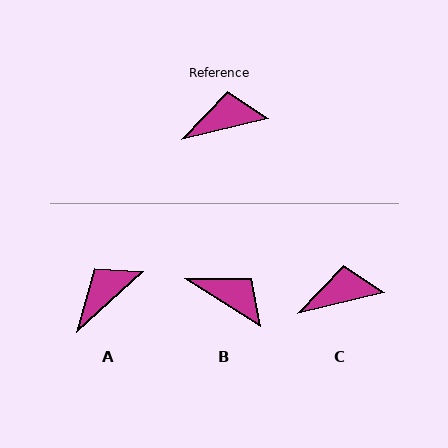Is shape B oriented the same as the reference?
No, it is off by about 46 degrees.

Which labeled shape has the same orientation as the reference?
C.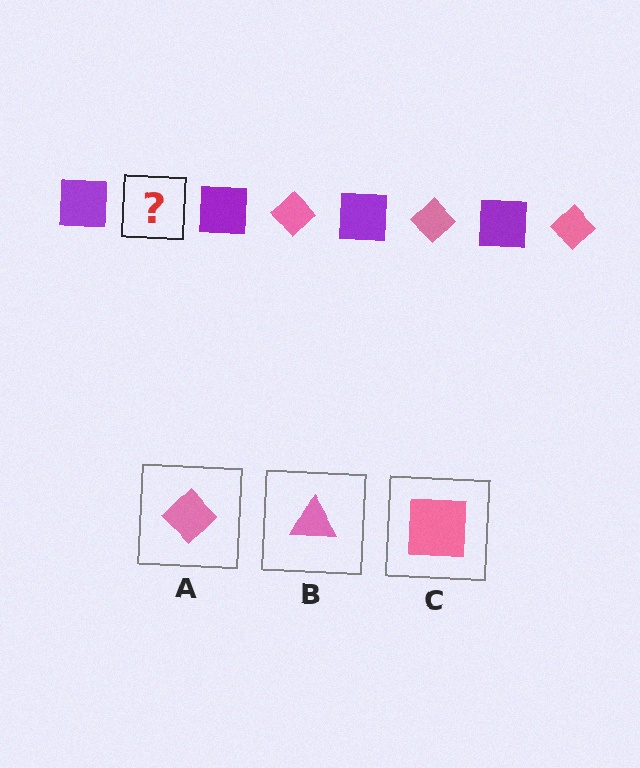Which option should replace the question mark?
Option A.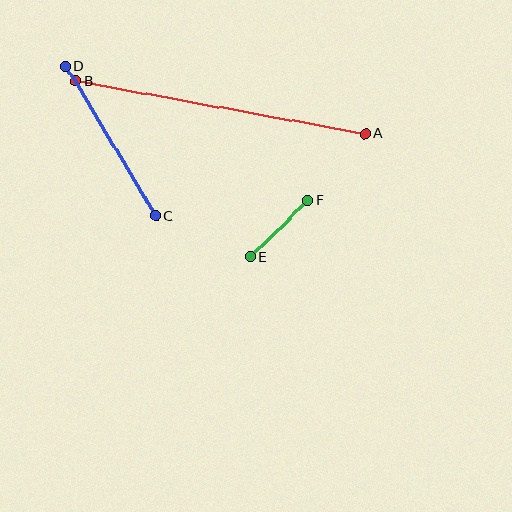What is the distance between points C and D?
The distance is approximately 175 pixels.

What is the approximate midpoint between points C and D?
The midpoint is at approximately (111, 141) pixels.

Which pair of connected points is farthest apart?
Points A and B are farthest apart.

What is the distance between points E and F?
The distance is approximately 81 pixels.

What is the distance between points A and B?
The distance is approximately 295 pixels.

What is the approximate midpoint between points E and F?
The midpoint is at approximately (279, 229) pixels.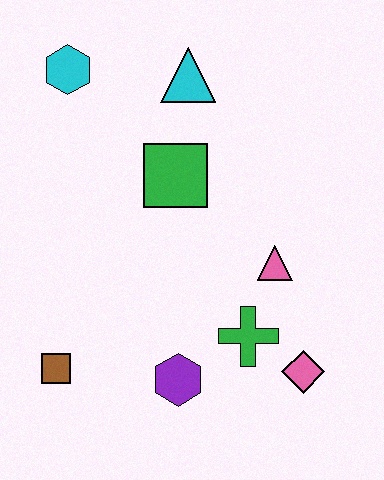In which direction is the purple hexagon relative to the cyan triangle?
The purple hexagon is below the cyan triangle.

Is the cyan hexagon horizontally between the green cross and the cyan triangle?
No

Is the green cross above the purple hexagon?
Yes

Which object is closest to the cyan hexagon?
The cyan triangle is closest to the cyan hexagon.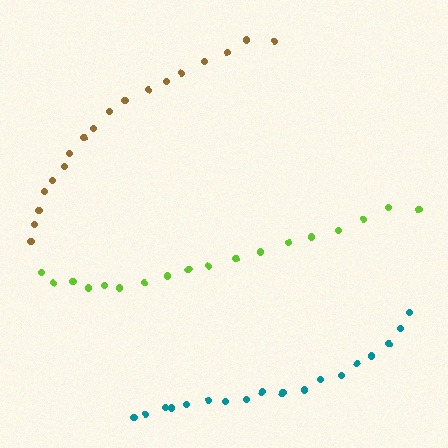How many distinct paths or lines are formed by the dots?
There are 3 distinct paths.